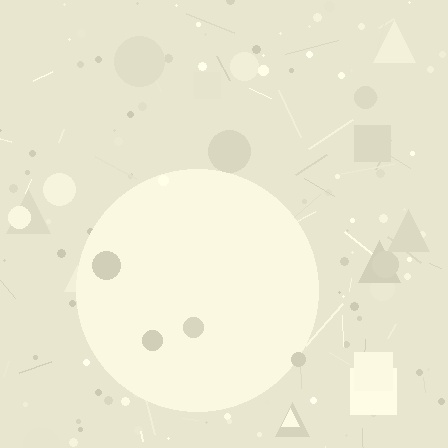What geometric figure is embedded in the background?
A circle is embedded in the background.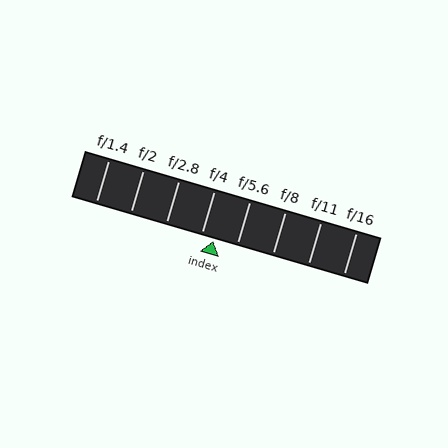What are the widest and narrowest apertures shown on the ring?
The widest aperture shown is f/1.4 and the narrowest is f/16.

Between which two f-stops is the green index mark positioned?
The index mark is between f/4 and f/5.6.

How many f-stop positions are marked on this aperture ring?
There are 8 f-stop positions marked.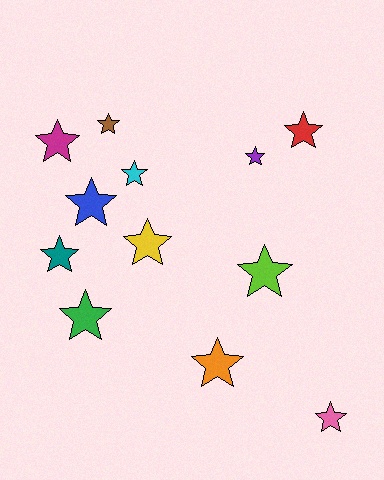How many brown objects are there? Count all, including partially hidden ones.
There is 1 brown object.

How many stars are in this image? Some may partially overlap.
There are 12 stars.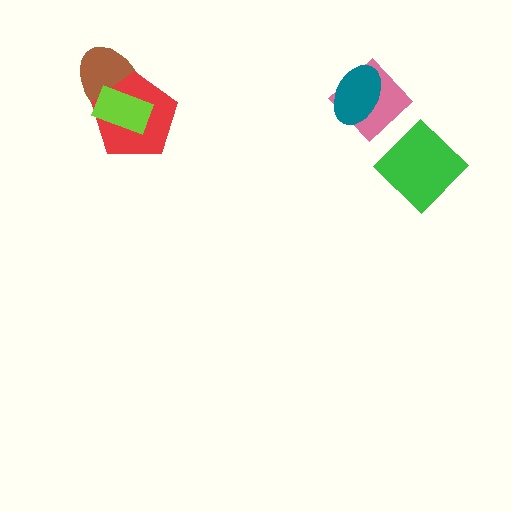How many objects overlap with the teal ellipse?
1 object overlaps with the teal ellipse.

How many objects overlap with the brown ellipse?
2 objects overlap with the brown ellipse.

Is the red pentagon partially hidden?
Yes, it is partially covered by another shape.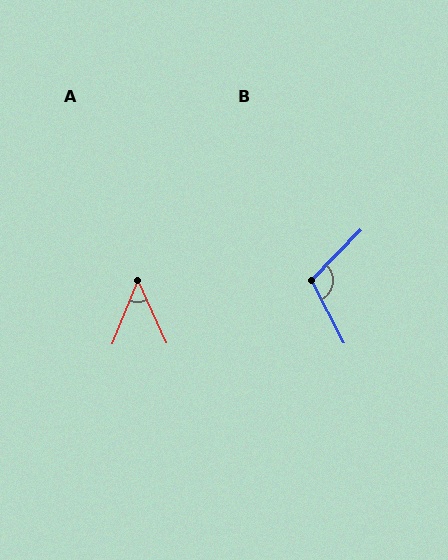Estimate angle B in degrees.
Approximately 109 degrees.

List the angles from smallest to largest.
A (46°), B (109°).